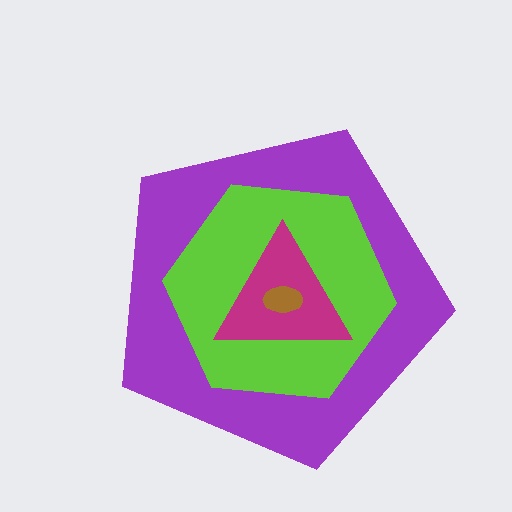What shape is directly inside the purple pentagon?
The lime hexagon.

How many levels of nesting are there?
4.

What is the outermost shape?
The purple pentagon.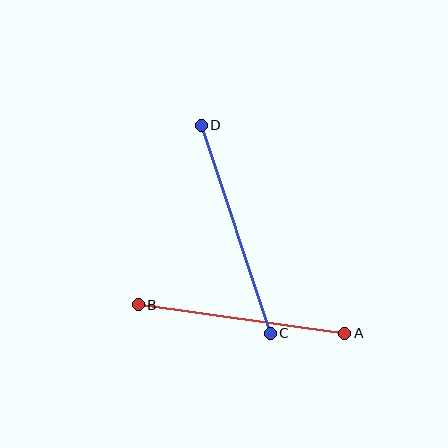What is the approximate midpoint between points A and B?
The midpoint is at approximately (242, 319) pixels.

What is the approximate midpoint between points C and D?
The midpoint is at approximately (236, 229) pixels.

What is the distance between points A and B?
The distance is approximately 208 pixels.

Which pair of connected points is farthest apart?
Points C and D are farthest apart.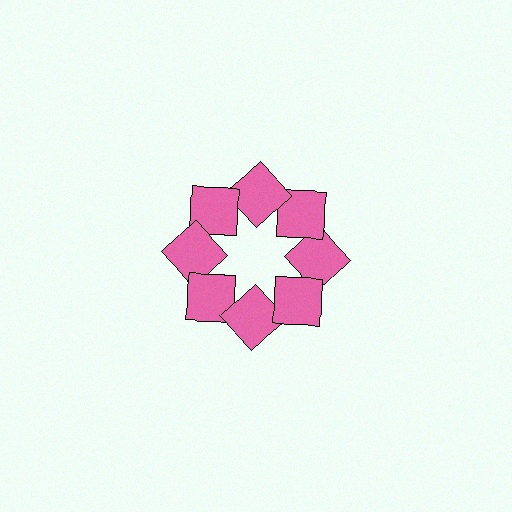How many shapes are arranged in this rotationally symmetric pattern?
There are 8 shapes, arranged in 8 groups of 1.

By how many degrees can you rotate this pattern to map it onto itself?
The pattern maps onto itself every 45 degrees of rotation.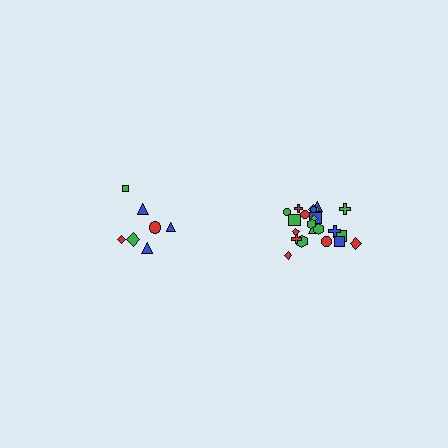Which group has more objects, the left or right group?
The right group.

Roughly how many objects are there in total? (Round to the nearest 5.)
Roughly 30 objects in total.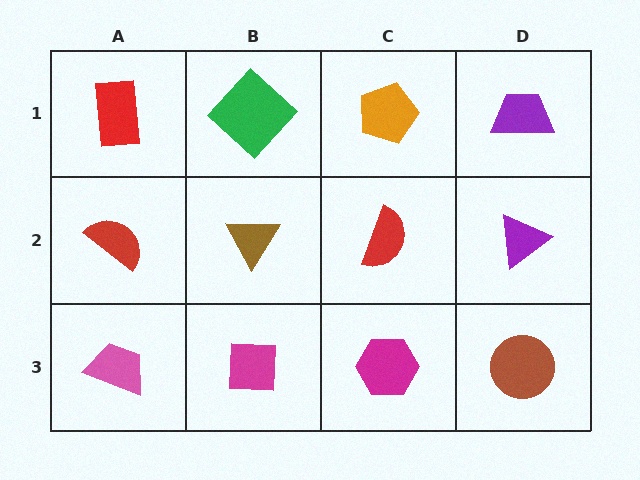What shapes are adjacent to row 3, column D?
A purple triangle (row 2, column D), a magenta hexagon (row 3, column C).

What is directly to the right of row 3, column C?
A brown circle.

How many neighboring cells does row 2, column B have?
4.